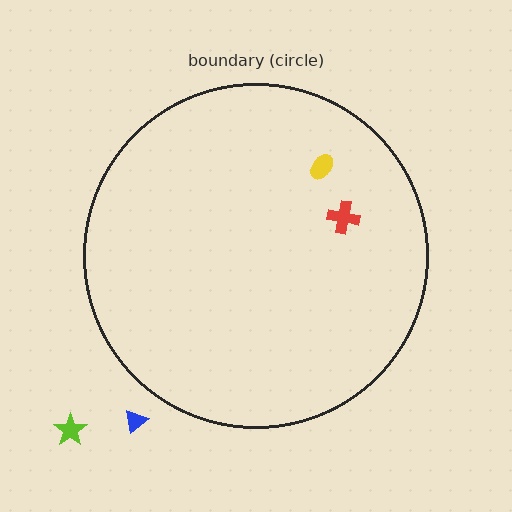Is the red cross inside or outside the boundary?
Inside.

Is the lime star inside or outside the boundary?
Outside.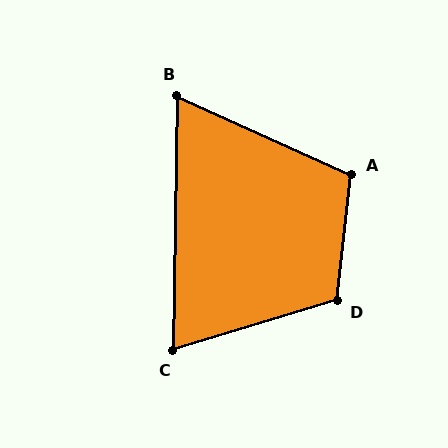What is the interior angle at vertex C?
Approximately 72 degrees (acute).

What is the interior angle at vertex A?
Approximately 108 degrees (obtuse).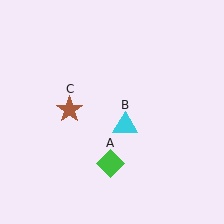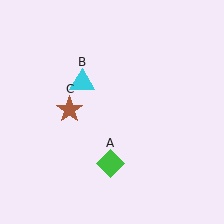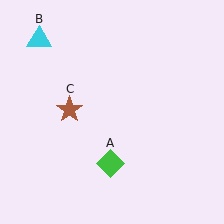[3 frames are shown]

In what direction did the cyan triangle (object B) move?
The cyan triangle (object B) moved up and to the left.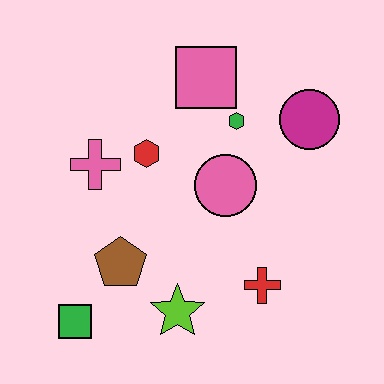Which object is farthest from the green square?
The magenta circle is farthest from the green square.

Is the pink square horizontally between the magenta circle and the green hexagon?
No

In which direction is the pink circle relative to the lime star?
The pink circle is above the lime star.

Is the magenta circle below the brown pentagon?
No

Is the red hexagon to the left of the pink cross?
No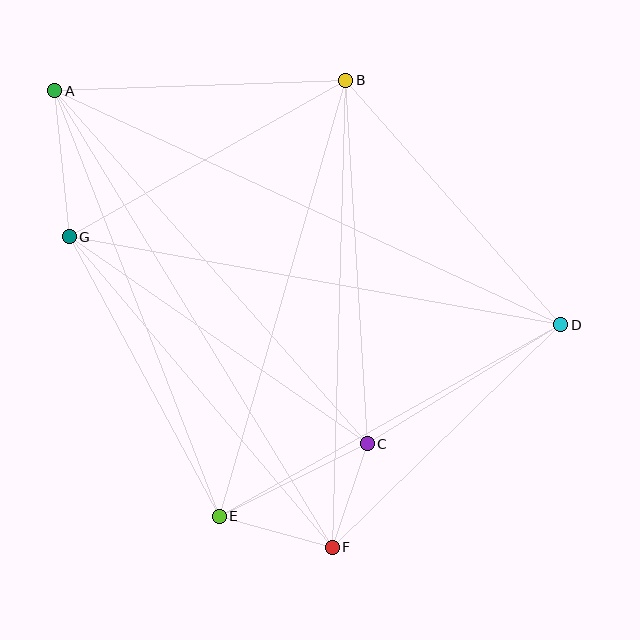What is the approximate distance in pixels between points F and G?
The distance between F and G is approximately 406 pixels.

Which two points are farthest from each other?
Points A and D are farthest from each other.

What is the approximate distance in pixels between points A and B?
The distance between A and B is approximately 291 pixels.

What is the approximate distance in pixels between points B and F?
The distance between B and F is approximately 467 pixels.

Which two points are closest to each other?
Points C and F are closest to each other.